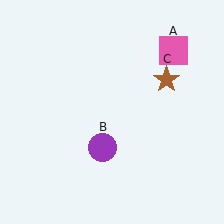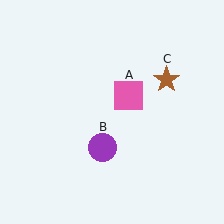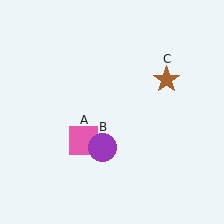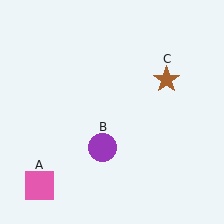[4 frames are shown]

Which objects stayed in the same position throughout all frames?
Purple circle (object B) and brown star (object C) remained stationary.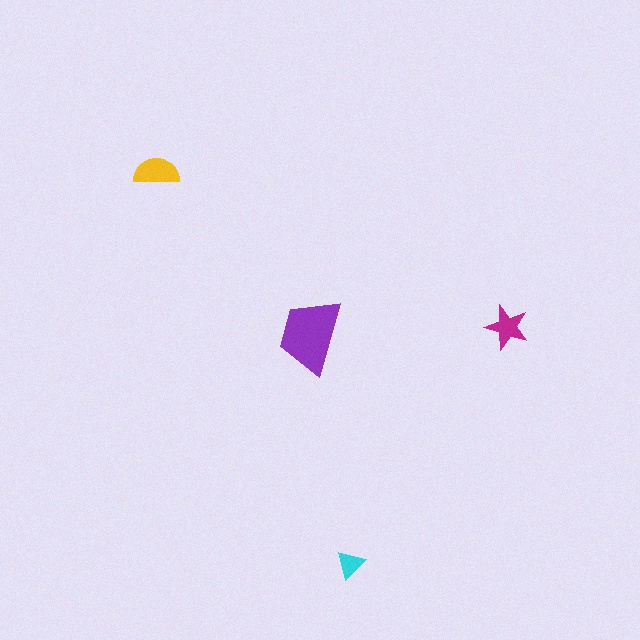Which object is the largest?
The purple trapezoid.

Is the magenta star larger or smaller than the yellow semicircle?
Smaller.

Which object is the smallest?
The cyan triangle.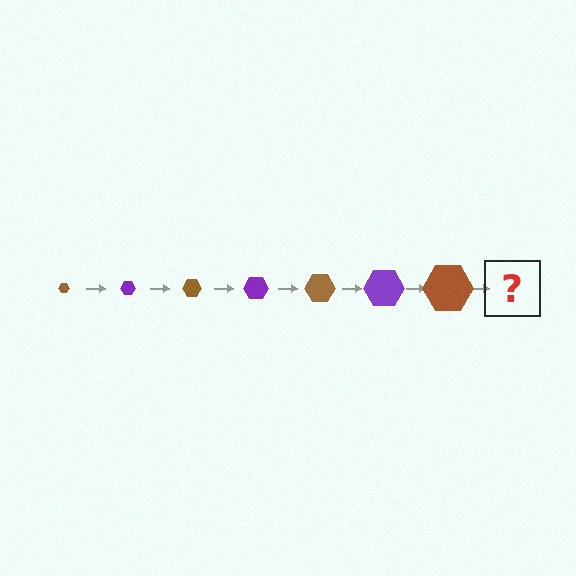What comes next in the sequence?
The next element should be a purple hexagon, larger than the previous one.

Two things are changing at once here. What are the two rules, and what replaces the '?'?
The two rules are that the hexagon grows larger each step and the color cycles through brown and purple. The '?' should be a purple hexagon, larger than the previous one.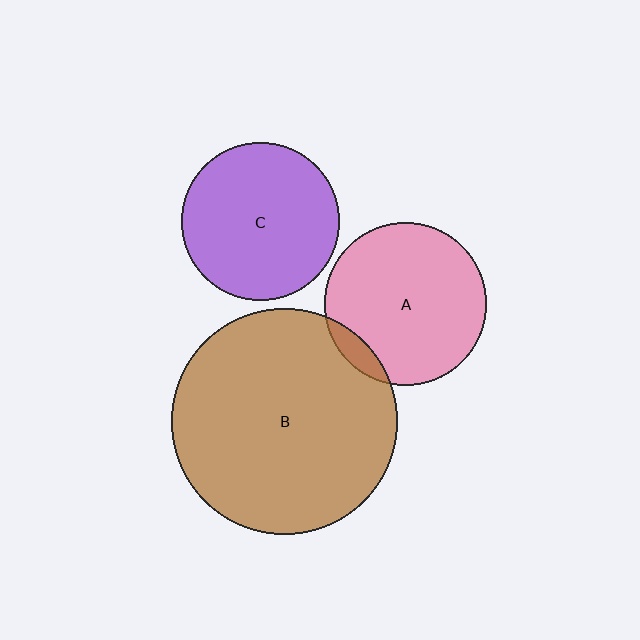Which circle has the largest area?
Circle B (brown).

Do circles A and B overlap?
Yes.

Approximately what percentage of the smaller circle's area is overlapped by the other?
Approximately 10%.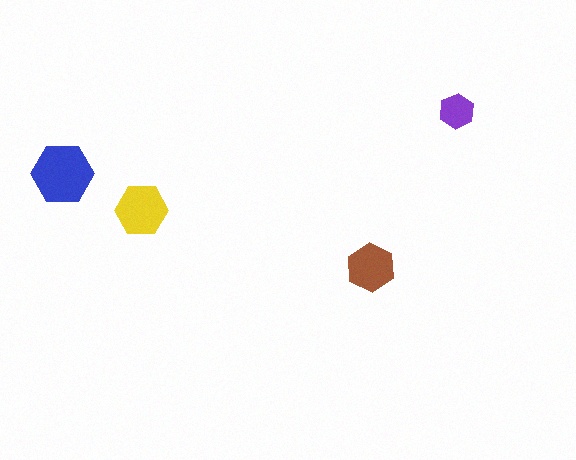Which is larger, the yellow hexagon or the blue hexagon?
The blue one.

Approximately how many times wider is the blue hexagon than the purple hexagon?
About 1.5 times wider.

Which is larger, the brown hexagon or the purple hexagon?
The brown one.